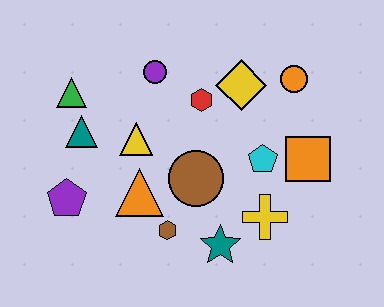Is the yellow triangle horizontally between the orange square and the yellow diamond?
No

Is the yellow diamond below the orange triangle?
No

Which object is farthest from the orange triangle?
The orange circle is farthest from the orange triangle.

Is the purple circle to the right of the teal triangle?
Yes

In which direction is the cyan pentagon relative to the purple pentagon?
The cyan pentagon is to the right of the purple pentagon.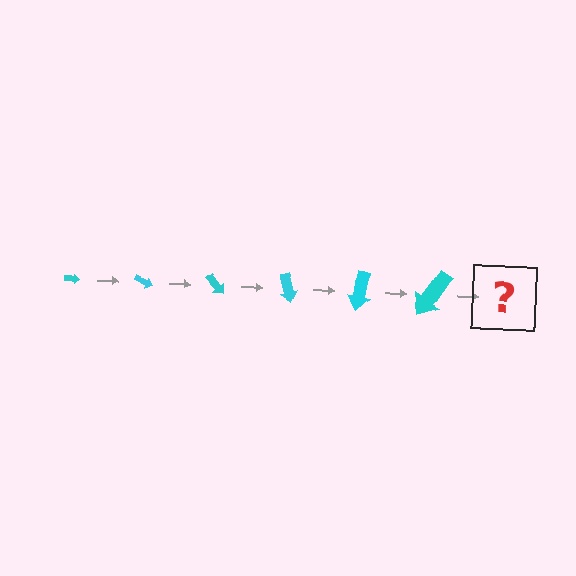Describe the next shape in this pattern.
It should be an arrow, larger than the previous one and rotated 150 degrees from the start.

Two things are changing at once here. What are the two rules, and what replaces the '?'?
The two rules are that the arrow grows larger each step and it rotates 25 degrees each step. The '?' should be an arrow, larger than the previous one and rotated 150 degrees from the start.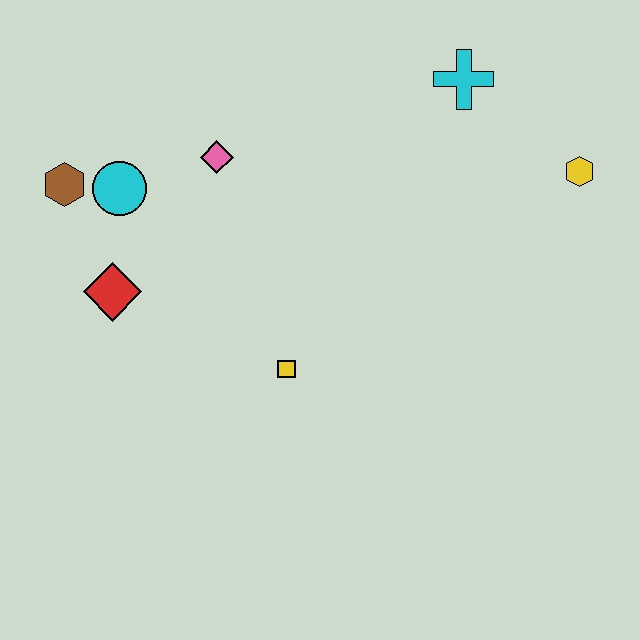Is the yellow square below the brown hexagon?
Yes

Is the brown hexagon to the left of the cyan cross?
Yes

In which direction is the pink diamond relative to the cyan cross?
The pink diamond is to the left of the cyan cross.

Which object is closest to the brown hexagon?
The cyan circle is closest to the brown hexagon.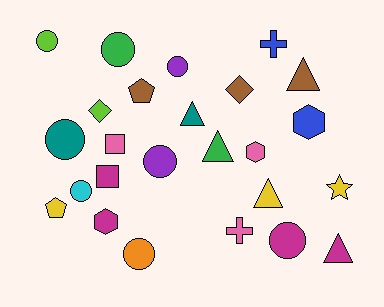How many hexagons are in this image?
There are 3 hexagons.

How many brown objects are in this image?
There are 3 brown objects.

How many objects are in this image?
There are 25 objects.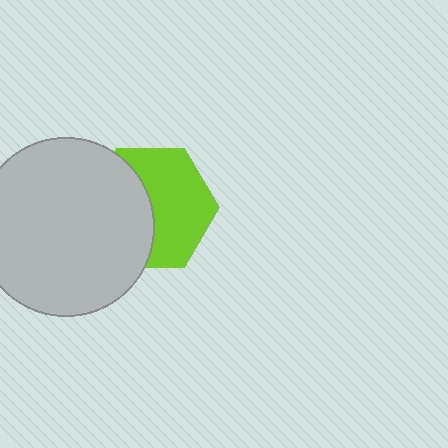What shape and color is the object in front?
The object in front is a light gray circle.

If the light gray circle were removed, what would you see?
You would see the complete lime hexagon.